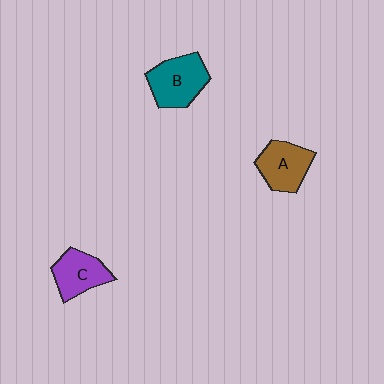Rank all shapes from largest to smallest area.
From largest to smallest: B (teal), A (brown), C (purple).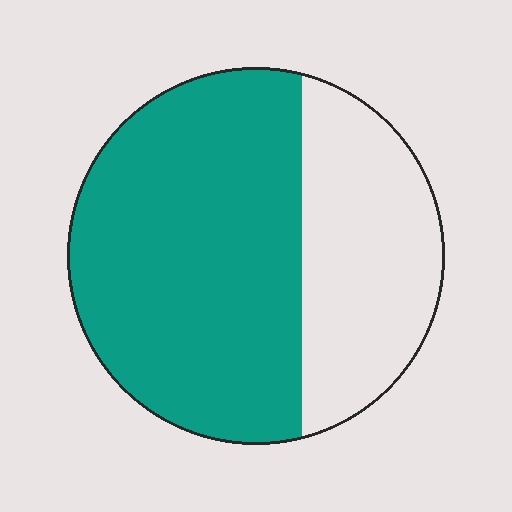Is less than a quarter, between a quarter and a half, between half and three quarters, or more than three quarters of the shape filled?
Between half and three quarters.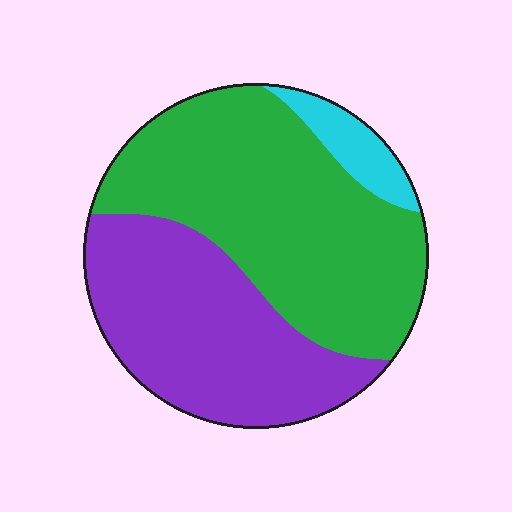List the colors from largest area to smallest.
From largest to smallest: green, purple, cyan.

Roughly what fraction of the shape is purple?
Purple covers about 40% of the shape.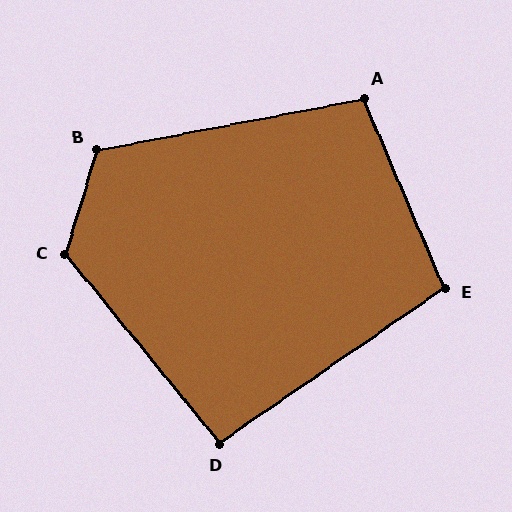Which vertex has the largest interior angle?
C, at approximately 124 degrees.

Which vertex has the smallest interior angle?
D, at approximately 95 degrees.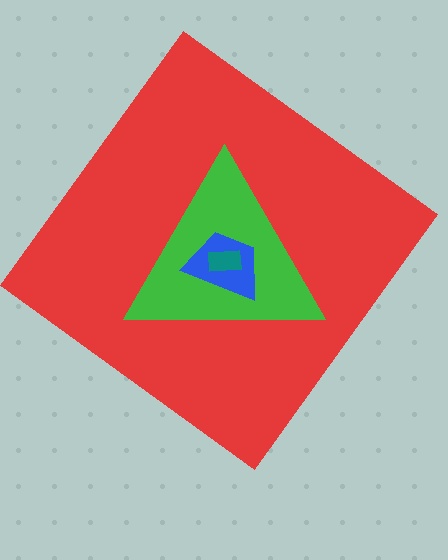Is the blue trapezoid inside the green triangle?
Yes.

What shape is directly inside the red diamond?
The green triangle.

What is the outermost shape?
The red diamond.